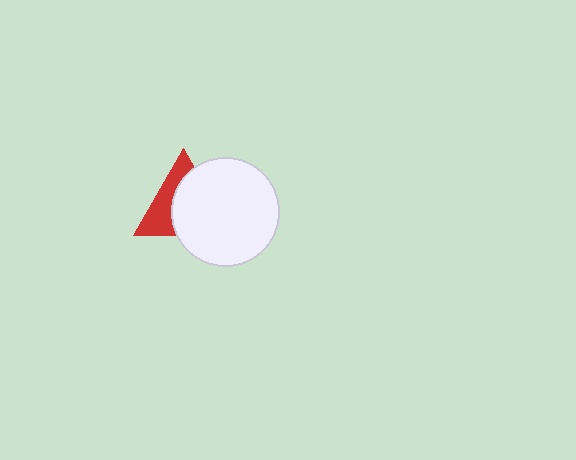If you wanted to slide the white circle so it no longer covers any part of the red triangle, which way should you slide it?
Slide it right — that is the most direct way to separate the two shapes.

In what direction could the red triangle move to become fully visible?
The red triangle could move left. That would shift it out from behind the white circle entirely.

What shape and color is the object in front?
The object in front is a white circle.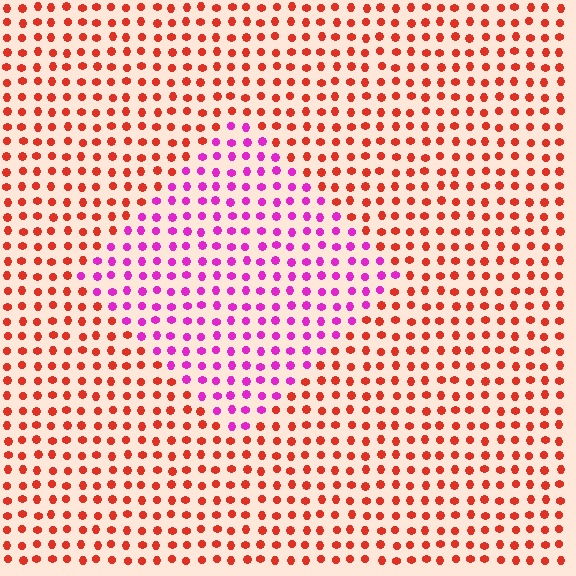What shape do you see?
I see a diamond.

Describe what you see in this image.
The image is filled with small red elements in a uniform arrangement. A diamond-shaped region is visible where the elements are tinted to a slightly different hue, forming a subtle color boundary.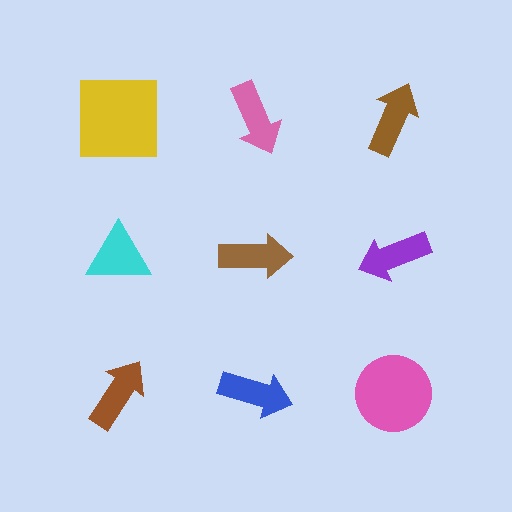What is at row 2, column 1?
A cyan triangle.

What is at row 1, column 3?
A brown arrow.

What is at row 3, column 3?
A pink circle.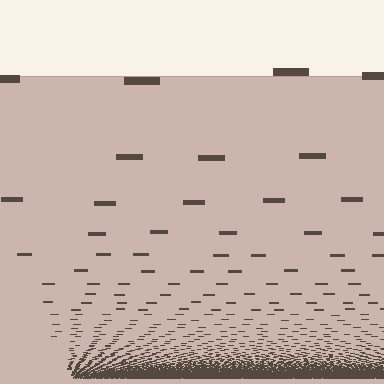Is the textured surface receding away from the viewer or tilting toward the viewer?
The surface appears to tilt toward the viewer. Texture elements get larger and sparser toward the top.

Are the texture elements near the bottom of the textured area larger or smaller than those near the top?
Smaller. The gradient is inverted — elements near the bottom are smaller and denser.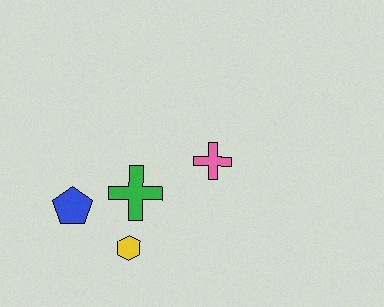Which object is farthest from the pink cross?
The blue pentagon is farthest from the pink cross.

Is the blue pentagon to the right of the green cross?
No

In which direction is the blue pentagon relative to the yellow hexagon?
The blue pentagon is to the left of the yellow hexagon.